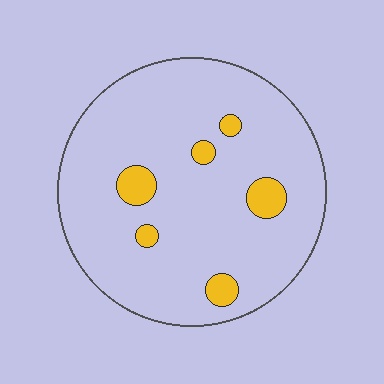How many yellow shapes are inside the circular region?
6.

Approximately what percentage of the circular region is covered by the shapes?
Approximately 10%.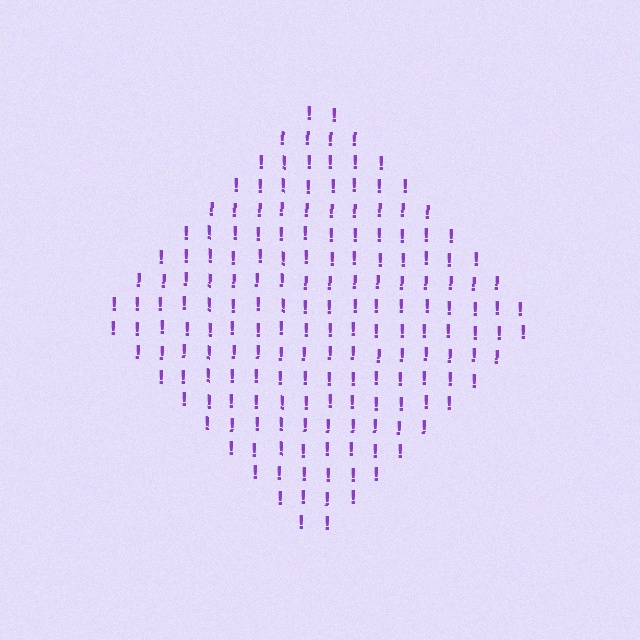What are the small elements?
The small elements are exclamation marks.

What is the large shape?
The large shape is a diamond.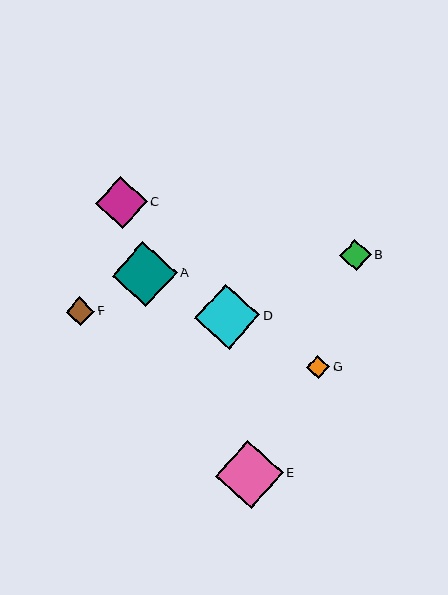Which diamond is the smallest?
Diamond G is the smallest with a size of approximately 23 pixels.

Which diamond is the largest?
Diamond E is the largest with a size of approximately 68 pixels.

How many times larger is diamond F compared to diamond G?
Diamond F is approximately 1.2 times the size of diamond G.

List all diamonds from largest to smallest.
From largest to smallest: E, D, A, C, B, F, G.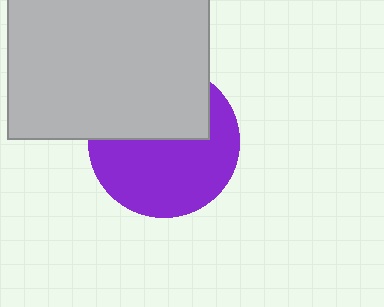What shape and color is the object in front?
The object in front is a light gray square.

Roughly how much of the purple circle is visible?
About half of it is visible (roughly 59%).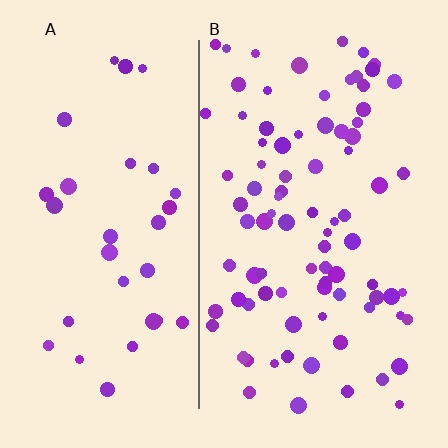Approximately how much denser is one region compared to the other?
Approximately 2.6× — region B over region A.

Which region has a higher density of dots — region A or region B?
B (the right).